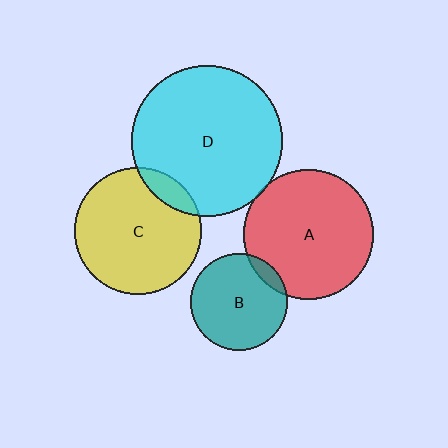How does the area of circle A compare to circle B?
Approximately 1.8 times.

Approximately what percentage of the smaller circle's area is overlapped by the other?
Approximately 10%.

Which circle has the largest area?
Circle D (cyan).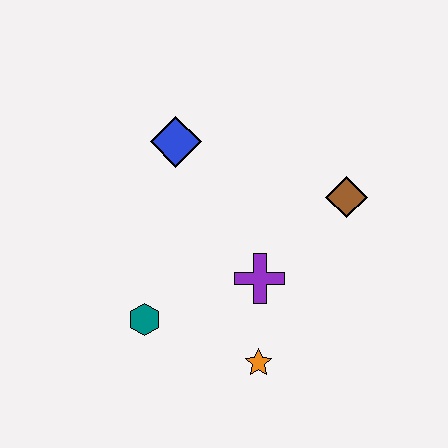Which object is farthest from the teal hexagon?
The brown diamond is farthest from the teal hexagon.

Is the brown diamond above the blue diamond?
No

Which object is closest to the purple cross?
The orange star is closest to the purple cross.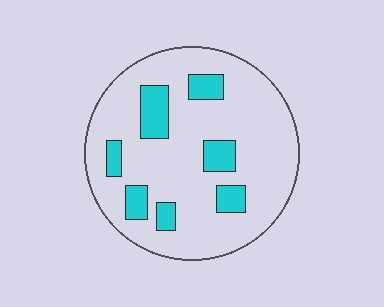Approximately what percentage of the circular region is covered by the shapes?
Approximately 15%.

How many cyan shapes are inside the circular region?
7.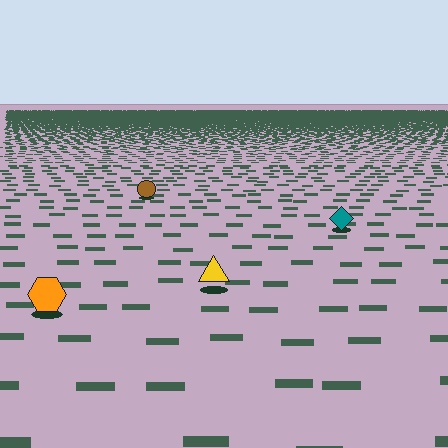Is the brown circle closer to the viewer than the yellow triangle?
No. The yellow triangle is closer — you can tell from the texture gradient: the ground texture is coarser near it.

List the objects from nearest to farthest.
From nearest to farthest: the orange hexagon, the yellow triangle, the teal diamond, the brown circle.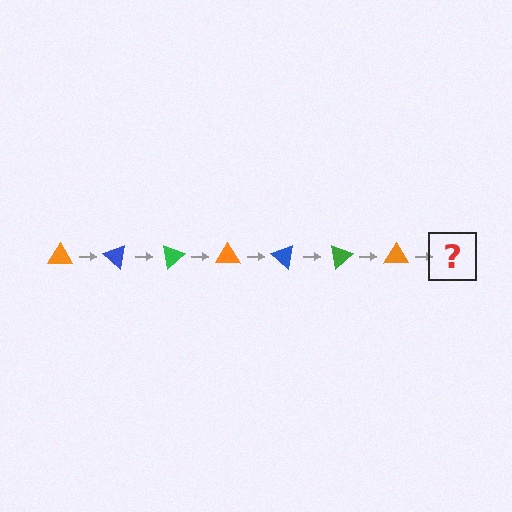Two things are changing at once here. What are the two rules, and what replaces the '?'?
The two rules are that it rotates 40 degrees each step and the color cycles through orange, blue, and green. The '?' should be a blue triangle, rotated 280 degrees from the start.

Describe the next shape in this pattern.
It should be a blue triangle, rotated 280 degrees from the start.